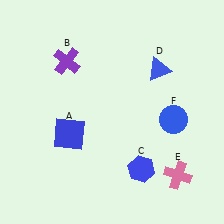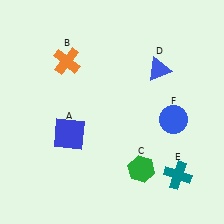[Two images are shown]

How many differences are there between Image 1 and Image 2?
There are 3 differences between the two images.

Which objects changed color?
B changed from purple to orange. C changed from blue to green. E changed from pink to teal.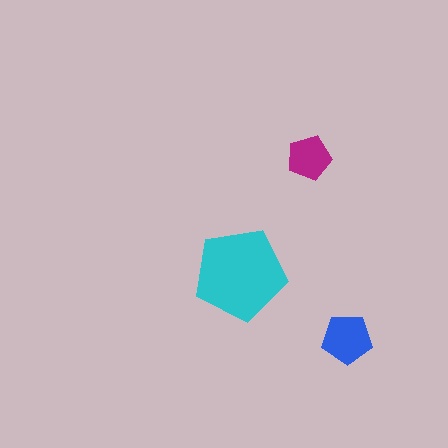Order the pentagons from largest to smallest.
the cyan one, the blue one, the magenta one.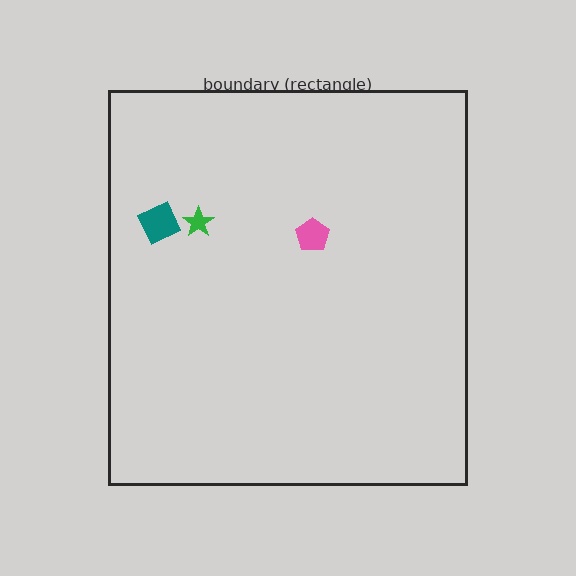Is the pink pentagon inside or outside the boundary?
Inside.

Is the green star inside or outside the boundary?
Inside.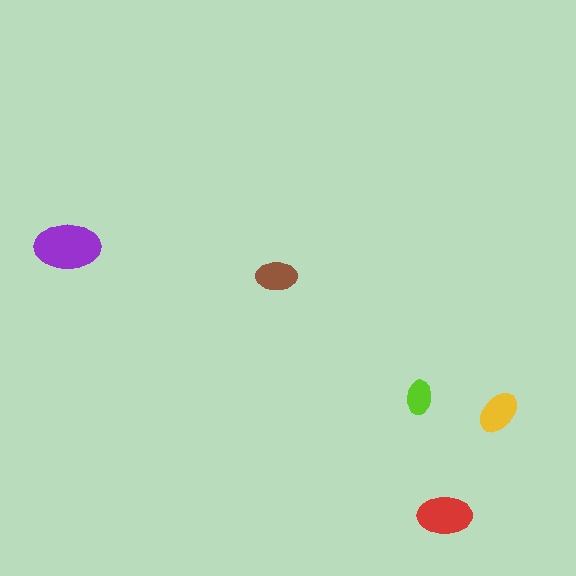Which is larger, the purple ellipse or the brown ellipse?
The purple one.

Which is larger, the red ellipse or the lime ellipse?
The red one.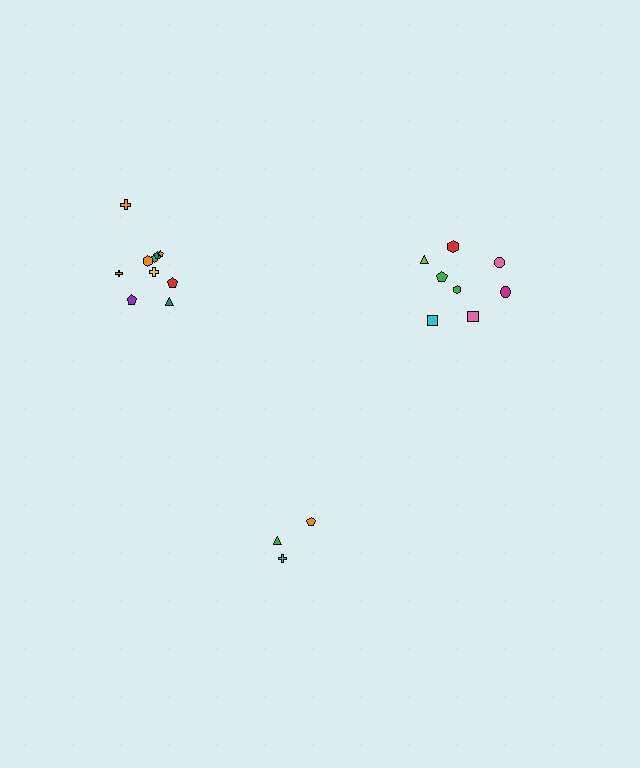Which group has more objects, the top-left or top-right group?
The top-left group.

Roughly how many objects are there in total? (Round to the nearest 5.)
Roughly 20 objects in total.